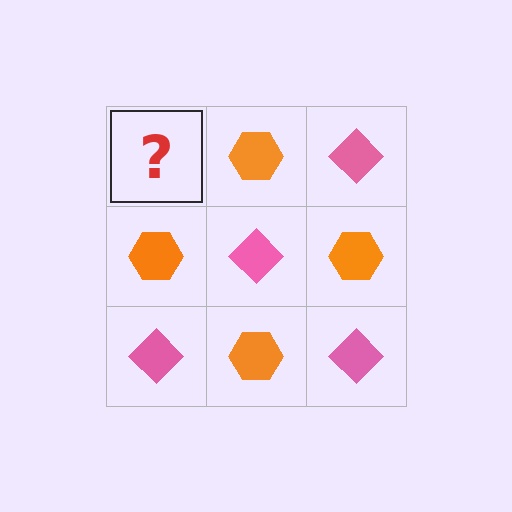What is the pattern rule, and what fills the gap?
The rule is that it alternates pink diamond and orange hexagon in a checkerboard pattern. The gap should be filled with a pink diamond.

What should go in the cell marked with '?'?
The missing cell should contain a pink diamond.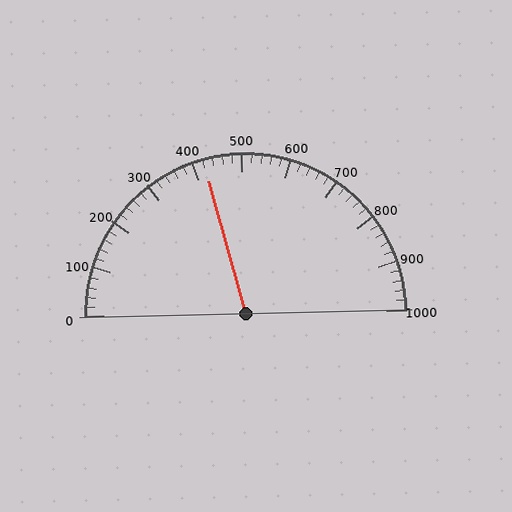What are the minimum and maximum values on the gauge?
The gauge ranges from 0 to 1000.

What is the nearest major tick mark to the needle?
The nearest major tick mark is 400.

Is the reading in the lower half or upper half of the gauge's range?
The reading is in the lower half of the range (0 to 1000).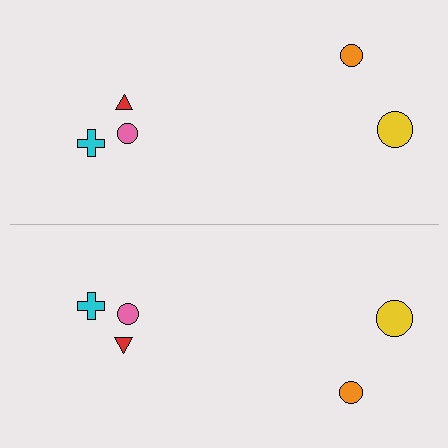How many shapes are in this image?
There are 10 shapes in this image.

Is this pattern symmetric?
Yes, this pattern has bilateral (reflection) symmetry.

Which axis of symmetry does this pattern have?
The pattern has a horizontal axis of symmetry running through the center of the image.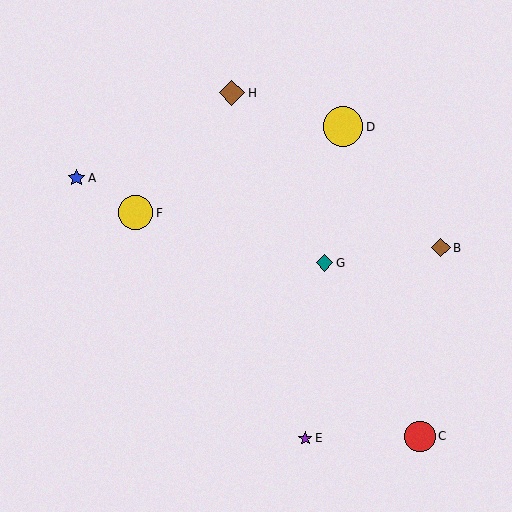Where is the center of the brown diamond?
The center of the brown diamond is at (441, 248).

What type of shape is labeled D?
Shape D is a yellow circle.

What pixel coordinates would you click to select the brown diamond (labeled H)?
Click at (232, 93) to select the brown diamond H.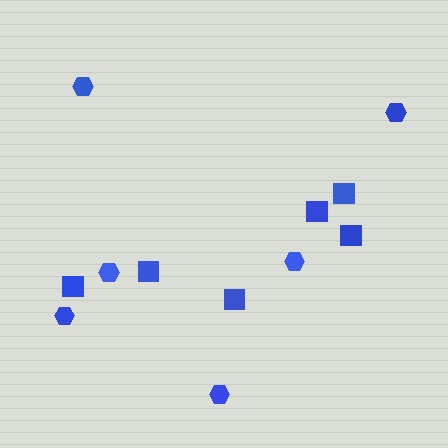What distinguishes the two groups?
There are 2 groups: one group of hexagons (6) and one group of squares (6).